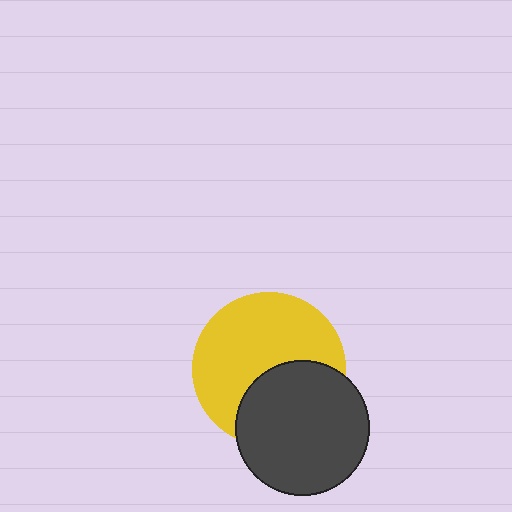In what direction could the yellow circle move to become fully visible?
The yellow circle could move up. That would shift it out from behind the dark gray circle entirely.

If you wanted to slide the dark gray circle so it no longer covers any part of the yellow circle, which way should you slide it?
Slide it down — that is the most direct way to separate the two shapes.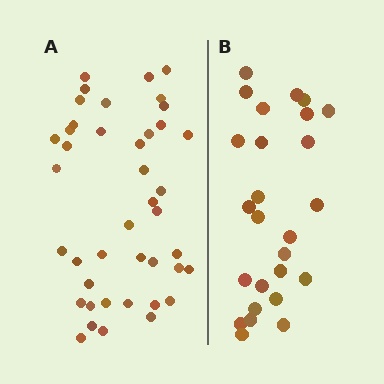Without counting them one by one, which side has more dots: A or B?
Region A (the left region) has more dots.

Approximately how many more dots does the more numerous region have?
Region A has approximately 15 more dots than region B.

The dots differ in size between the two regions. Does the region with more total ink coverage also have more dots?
No. Region B has more total ink coverage because its dots are larger, but region A actually contains more individual dots. Total area can be misleading — the number of items is what matters here.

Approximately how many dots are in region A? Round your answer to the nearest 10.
About 40 dots. (The exact count is 42, which rounds to 40.)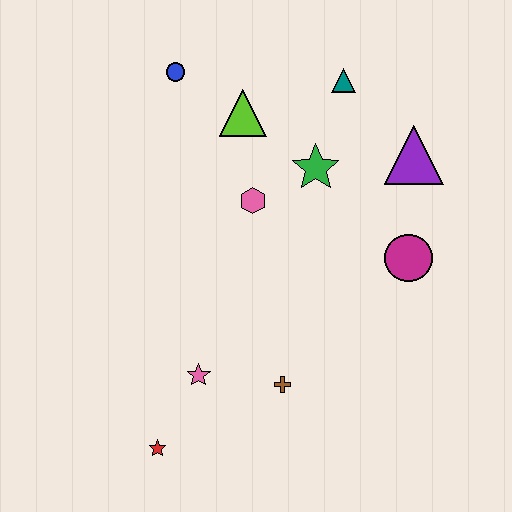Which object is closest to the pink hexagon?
The green star is closest to the pink hexagon.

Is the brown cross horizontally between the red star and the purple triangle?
Yes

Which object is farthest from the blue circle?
The red star is farthest from the blue circle.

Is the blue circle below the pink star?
No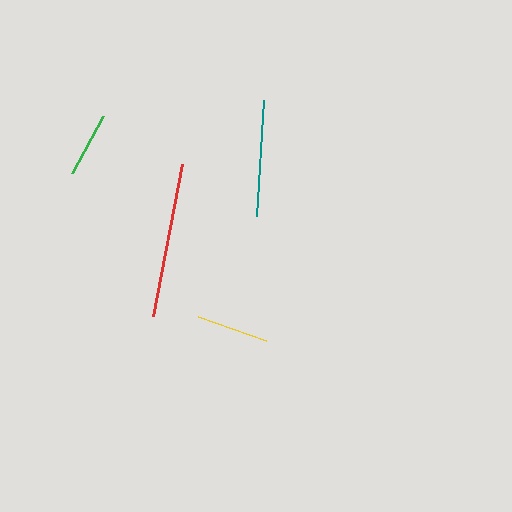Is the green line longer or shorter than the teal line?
The teal line is longer than the green line.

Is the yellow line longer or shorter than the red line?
The red line is longer than the yellow line.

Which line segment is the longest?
The red line is the longest at approximately 155 pixels.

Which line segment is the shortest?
The green line is the shortest at approximately 64 pixels.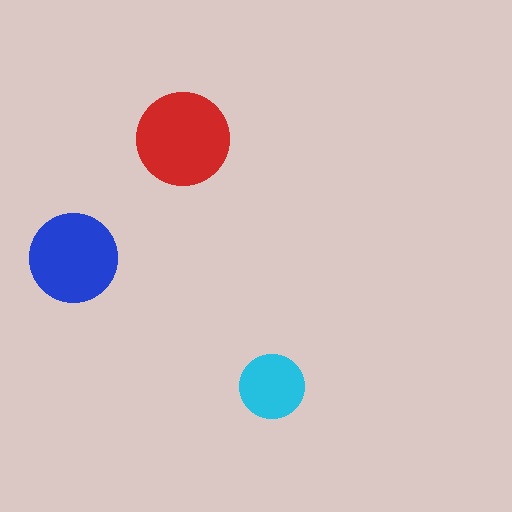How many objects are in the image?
There are 3 objects in the image.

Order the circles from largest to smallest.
the red one, the blue one, the cyan one.